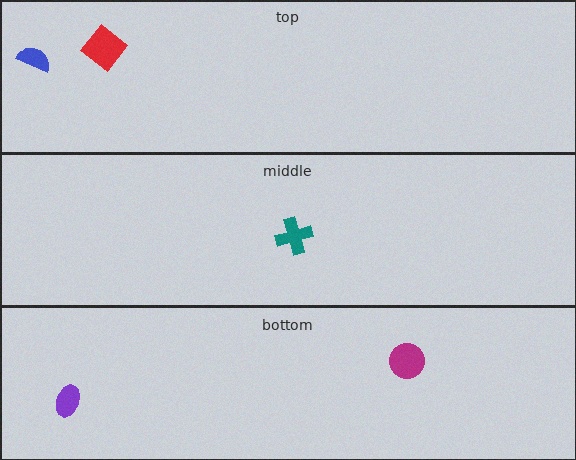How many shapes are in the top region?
2.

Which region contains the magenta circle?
The bottom region.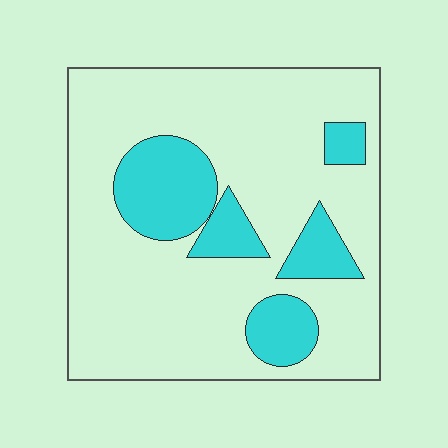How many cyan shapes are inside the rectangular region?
5.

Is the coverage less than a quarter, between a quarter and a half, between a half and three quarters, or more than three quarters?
Less than a quarter.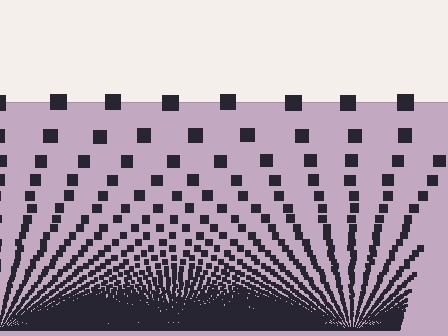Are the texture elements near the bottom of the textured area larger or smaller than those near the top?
Smaller. The gradient is inverted — elements near the bottom are smaller and denser.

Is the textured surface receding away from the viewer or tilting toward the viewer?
The surface appears to tilt toward the viewer. Texture elements get larger and sparser toward the top.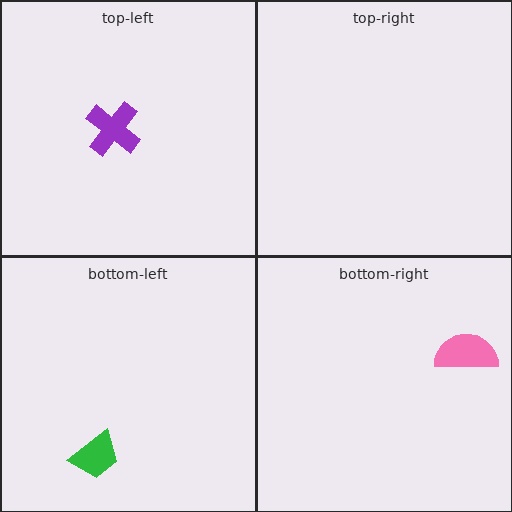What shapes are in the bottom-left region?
The green trapezoid.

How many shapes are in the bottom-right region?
1.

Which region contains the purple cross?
The top-left region.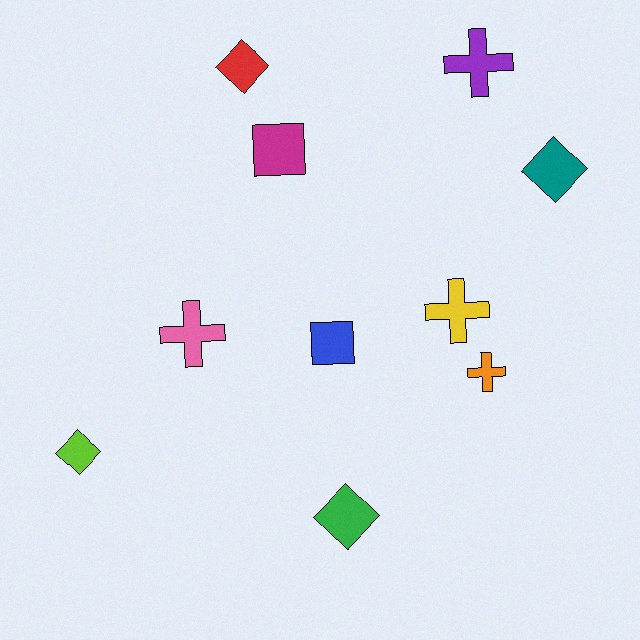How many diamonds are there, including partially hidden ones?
There are 4 diamonds.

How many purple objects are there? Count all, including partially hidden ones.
There is 1 purple object.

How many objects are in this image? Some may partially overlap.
There are 10 objects.